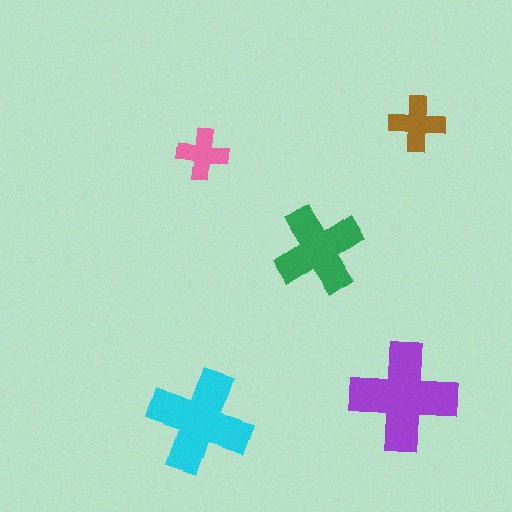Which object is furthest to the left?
The pink cross is leftmost.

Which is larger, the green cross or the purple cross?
The purple one.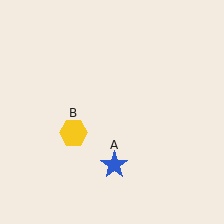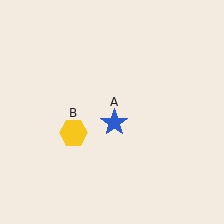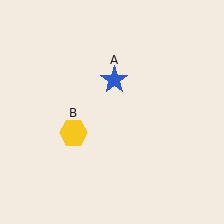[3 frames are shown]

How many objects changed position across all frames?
1 object changed position: blue star (object A).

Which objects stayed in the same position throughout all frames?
Yellow hexagon (object B) remained stationary.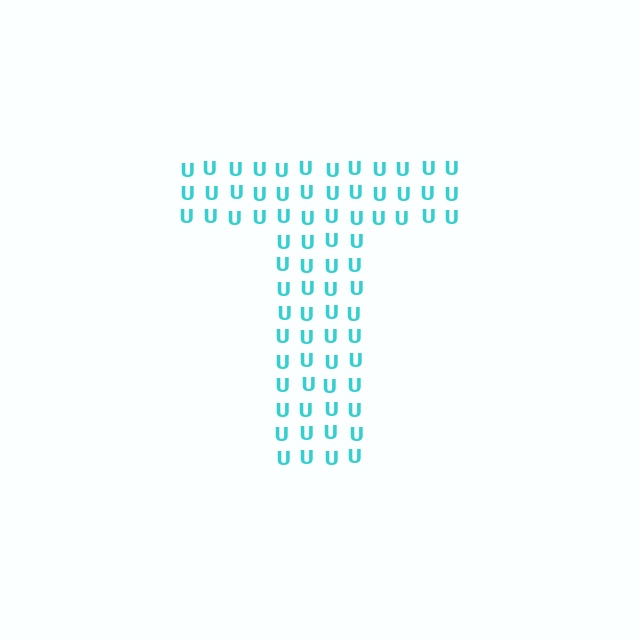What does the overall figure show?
The overall figure shows the letter T.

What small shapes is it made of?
It is made of small letter U's.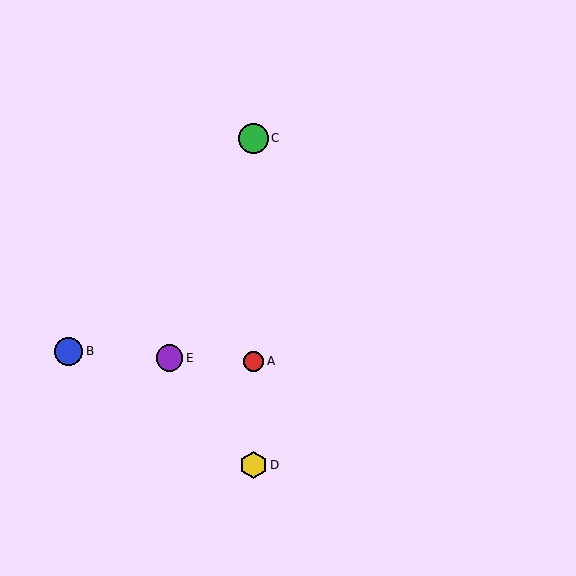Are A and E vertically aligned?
No, A is at x≈254 and E is at x≈170.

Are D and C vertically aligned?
Yes, both are at x≈254.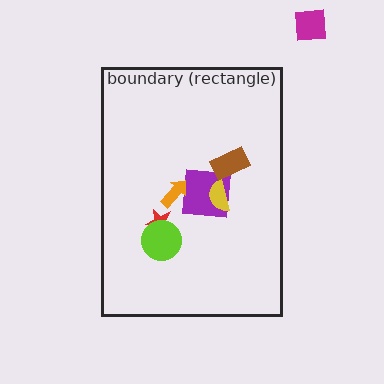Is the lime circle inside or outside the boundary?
Inside.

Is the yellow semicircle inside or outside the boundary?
Inside.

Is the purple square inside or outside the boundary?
Inside.